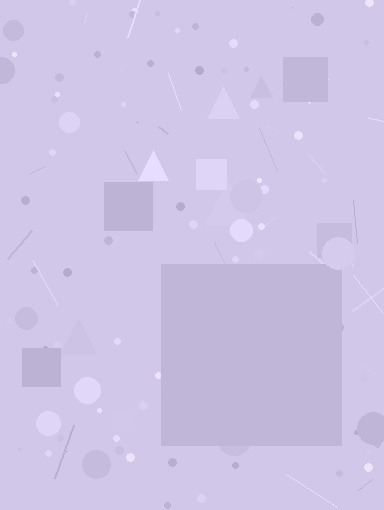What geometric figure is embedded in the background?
A square is embedded in the background.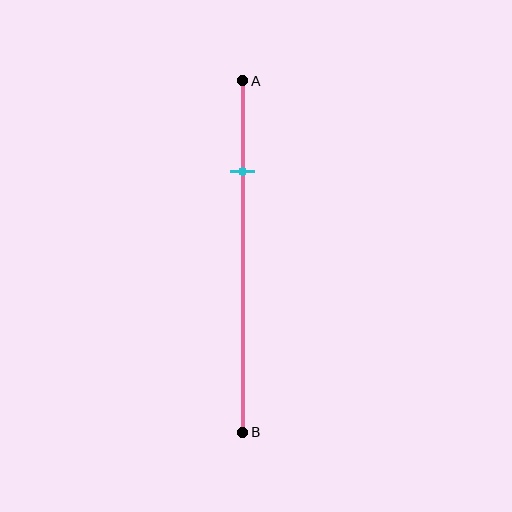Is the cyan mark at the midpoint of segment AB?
No, the mark is at about 25% from A, not at the 50% midpoint.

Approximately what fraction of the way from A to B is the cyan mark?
The cyan mark is approximately 25% of the way from A to B.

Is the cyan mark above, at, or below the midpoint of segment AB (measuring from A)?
The cyan mark is above the midpoint of segment AB.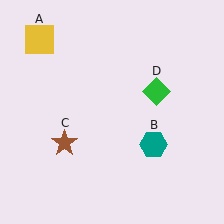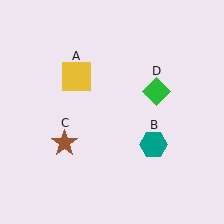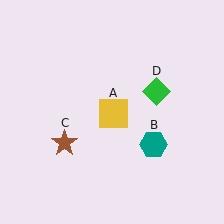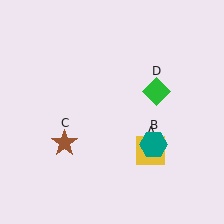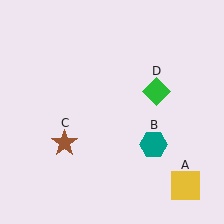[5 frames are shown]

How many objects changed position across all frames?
1 object changed position: yellow square (object A).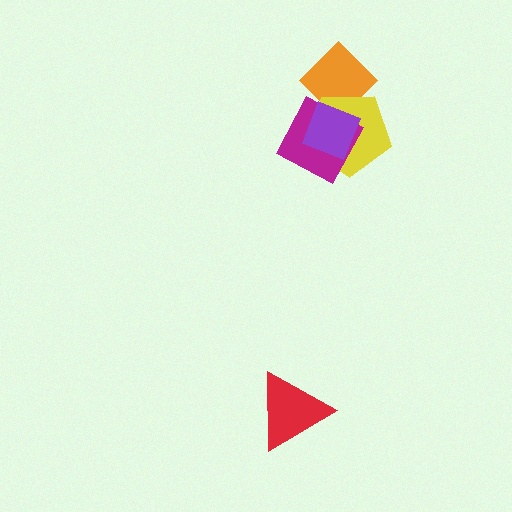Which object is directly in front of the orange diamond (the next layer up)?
The yellow pentagon is directly in front of the orange diamond.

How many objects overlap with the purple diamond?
3 objects overlap with the purple diamond.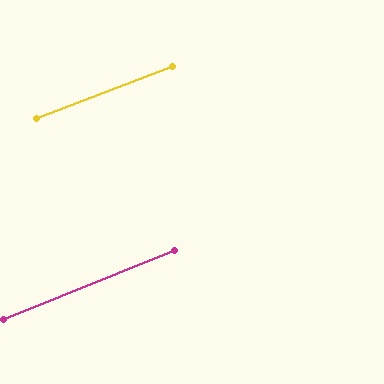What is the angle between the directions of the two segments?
Approximately 1 degree.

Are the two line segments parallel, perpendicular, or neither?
Parallel — their directions differ by only 0.8°.